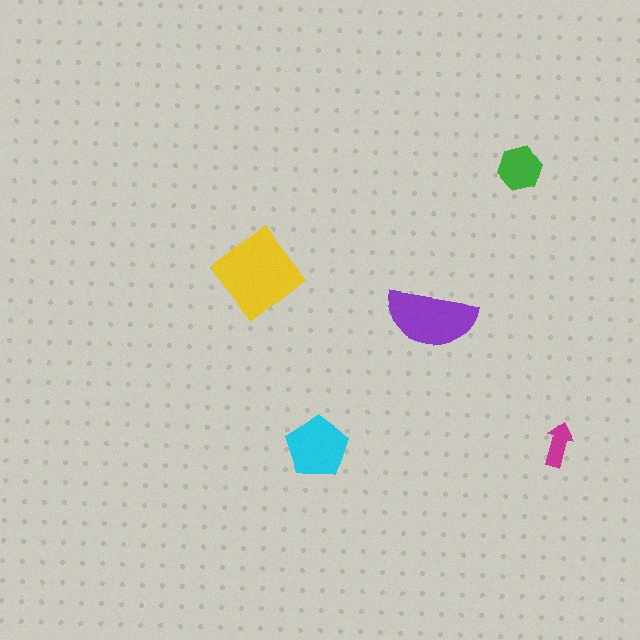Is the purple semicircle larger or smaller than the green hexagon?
Larger.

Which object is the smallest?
The magenta arrow.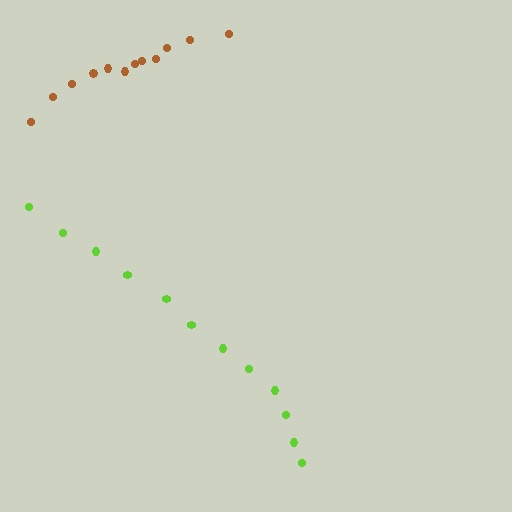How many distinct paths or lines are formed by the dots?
There are 2 distinct paths.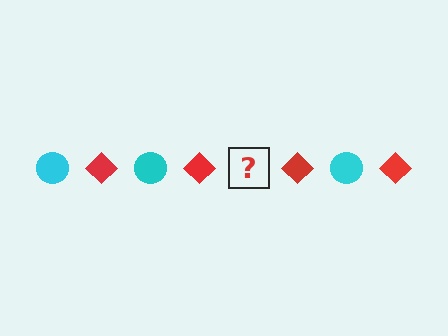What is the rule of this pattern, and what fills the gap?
The rule is that the pattern alternates between cyan circle and red diamond. The gap should be filled with a cyan circle.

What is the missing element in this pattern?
The missing element is a cyan circle.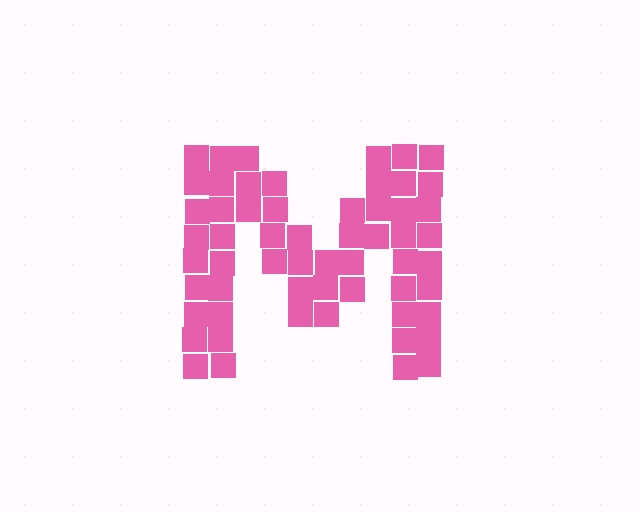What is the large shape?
The large shape is the letter M.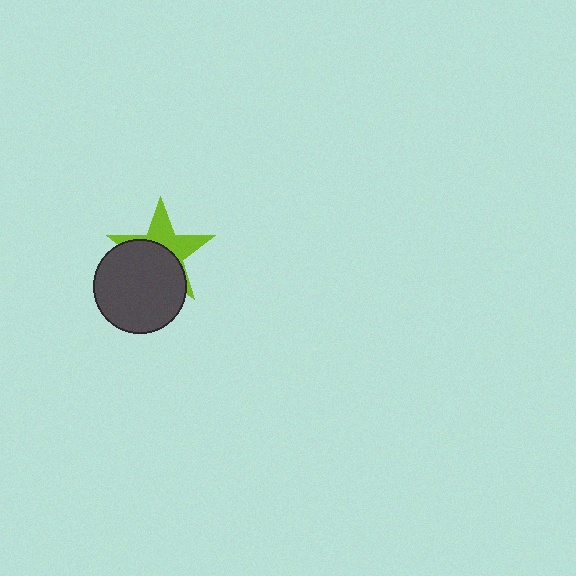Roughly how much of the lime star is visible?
A small part of it is visible (roughly 45%).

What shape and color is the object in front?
The object in front is a dark gray circle.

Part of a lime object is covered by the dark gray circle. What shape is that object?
It is a star.